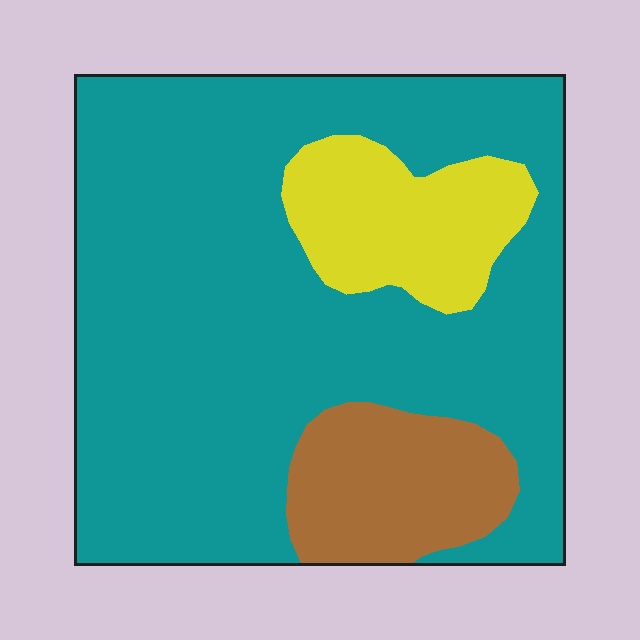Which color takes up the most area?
Teal, at roughly 75%.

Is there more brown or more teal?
Teal.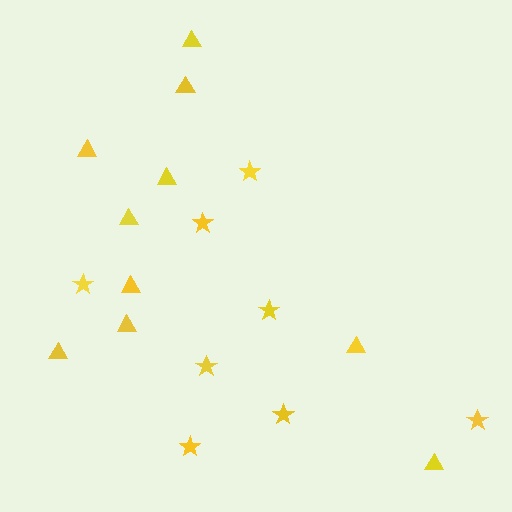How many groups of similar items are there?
There are 2 groups: one group of stars (8) and one group of triangles (10).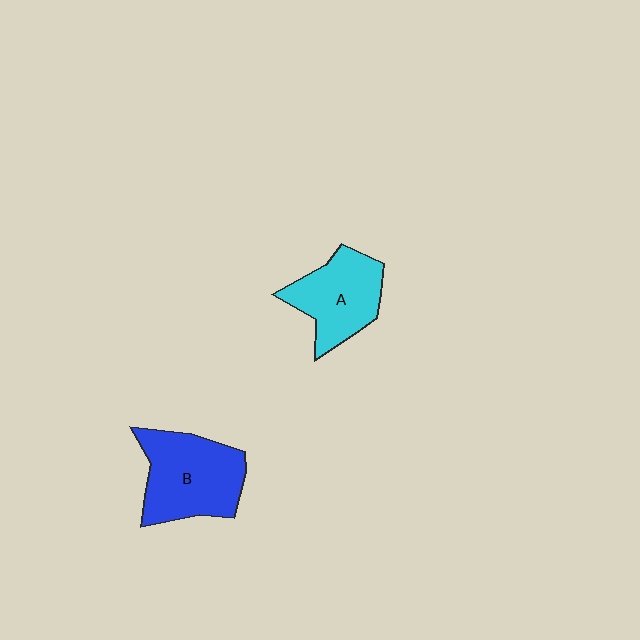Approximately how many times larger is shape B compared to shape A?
Approximately 1.2 times.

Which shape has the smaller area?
Shape A (cyan).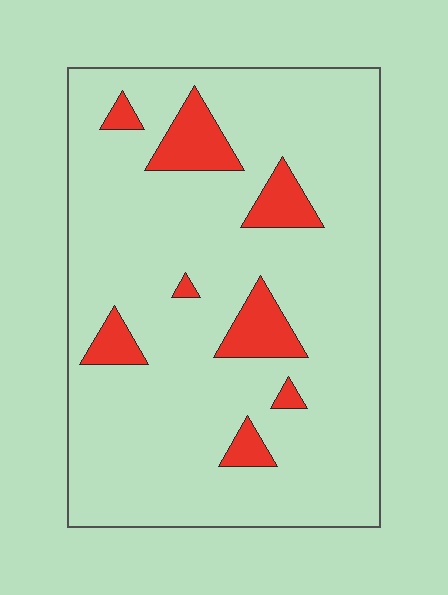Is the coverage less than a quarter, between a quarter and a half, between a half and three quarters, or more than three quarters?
Less than a quarter.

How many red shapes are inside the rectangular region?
8.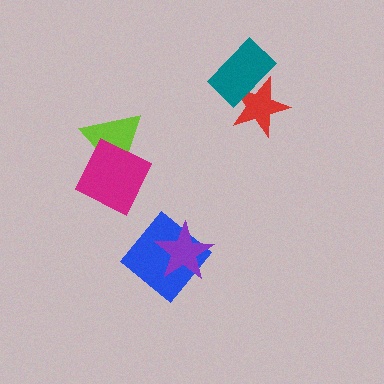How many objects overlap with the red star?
1 object overlaps with the red star.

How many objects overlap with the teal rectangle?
1 object overlaps with the teal rectangle.